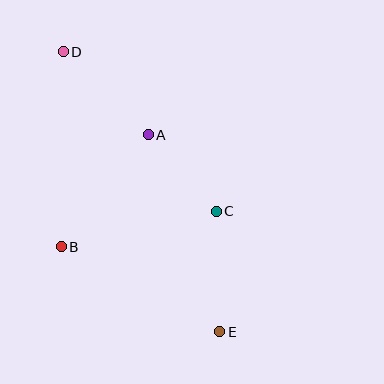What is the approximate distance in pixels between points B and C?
The distance between B and C is approximately 159 pixels.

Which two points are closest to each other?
Points A and C are closest to each other.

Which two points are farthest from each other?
Points D and E are farthest from each other.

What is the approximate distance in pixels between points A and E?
The distance between A and E is approximately 210 pixels.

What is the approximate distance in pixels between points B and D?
The distance between B and D is approximately 195 pixels.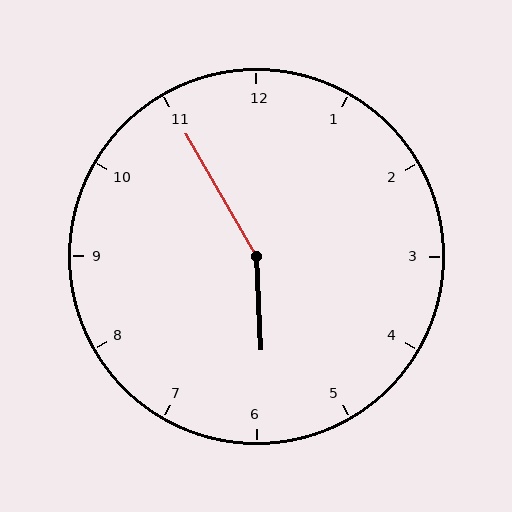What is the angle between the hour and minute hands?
Approximately 152 degrees.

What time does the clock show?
5:55.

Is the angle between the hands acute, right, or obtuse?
It is obtuse.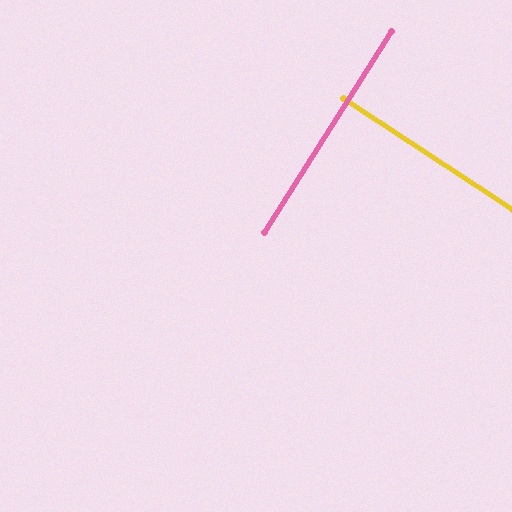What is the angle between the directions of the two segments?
Approximately 89 degrees.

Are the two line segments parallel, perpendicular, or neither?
Perpendicular — they meet at approximately 89°.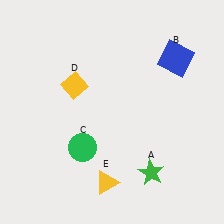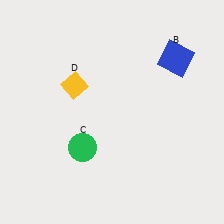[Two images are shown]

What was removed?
The green star (A), the yellow triangle (E) were removed in Image 2.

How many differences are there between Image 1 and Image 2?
There are 2 differences between the two images.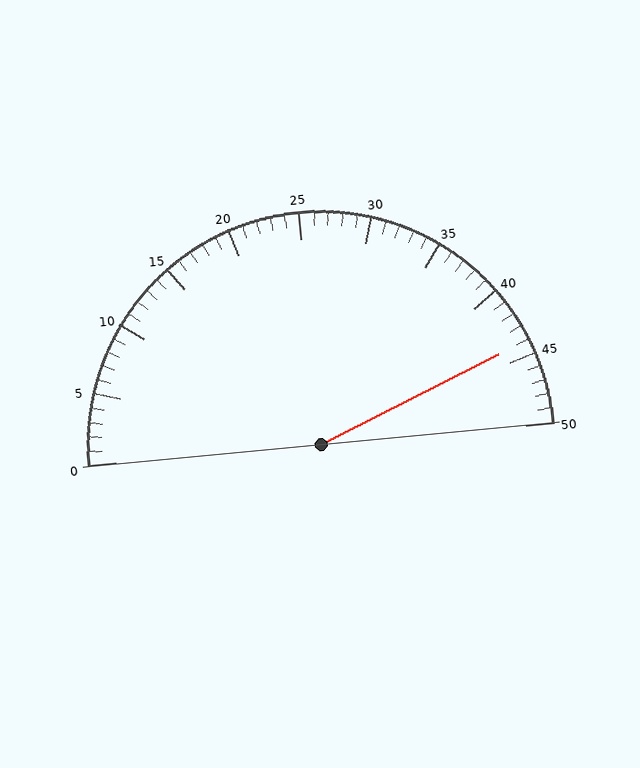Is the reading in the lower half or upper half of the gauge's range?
The reading is in the upper half of the range (0 to 50).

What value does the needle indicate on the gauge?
The needle indicates approximately 44.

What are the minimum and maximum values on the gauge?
The gauge ranges from 0 to 50.